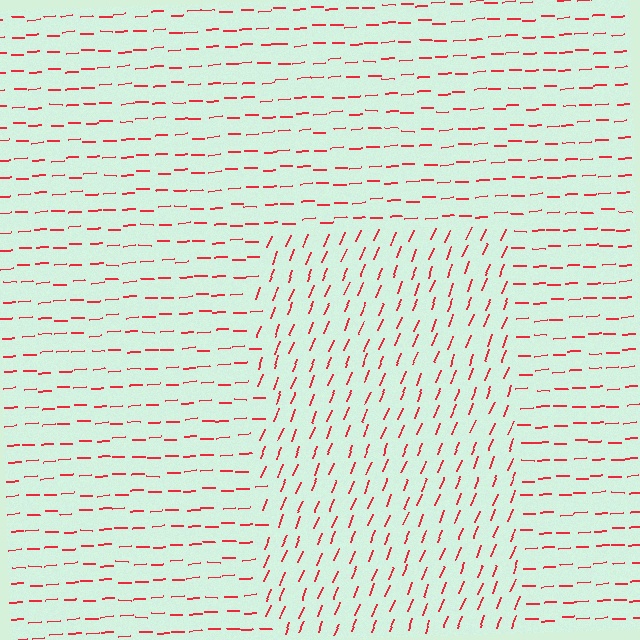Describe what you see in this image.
The image is filled with small red line segments. A rectangle region in the image has lines oriented differently from the surrounding lines, creating a visible texture boundary.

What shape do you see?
I see a rectangle.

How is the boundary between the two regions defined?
The boundary is defined purely by a change in line orientation (approximately 66 degrees difference). All lines are the same color and thickness.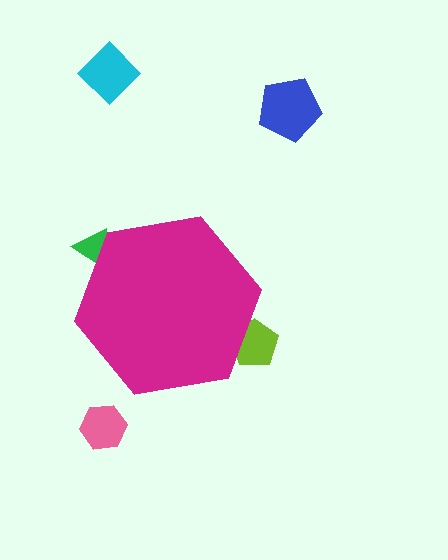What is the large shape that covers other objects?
A magenta hexagon.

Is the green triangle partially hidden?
Yes, the green triangle is partially hidden behind the magenta hexagon.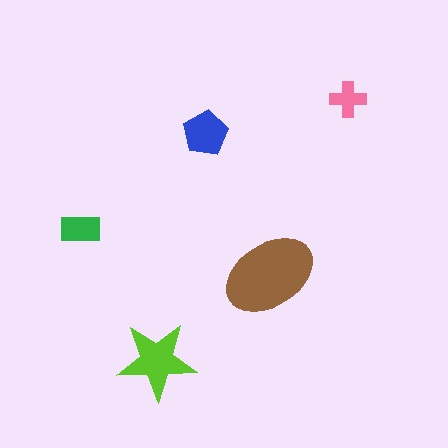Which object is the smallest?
The pink cross.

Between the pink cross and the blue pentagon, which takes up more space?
The blue pentagon.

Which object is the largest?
The brown ellipse.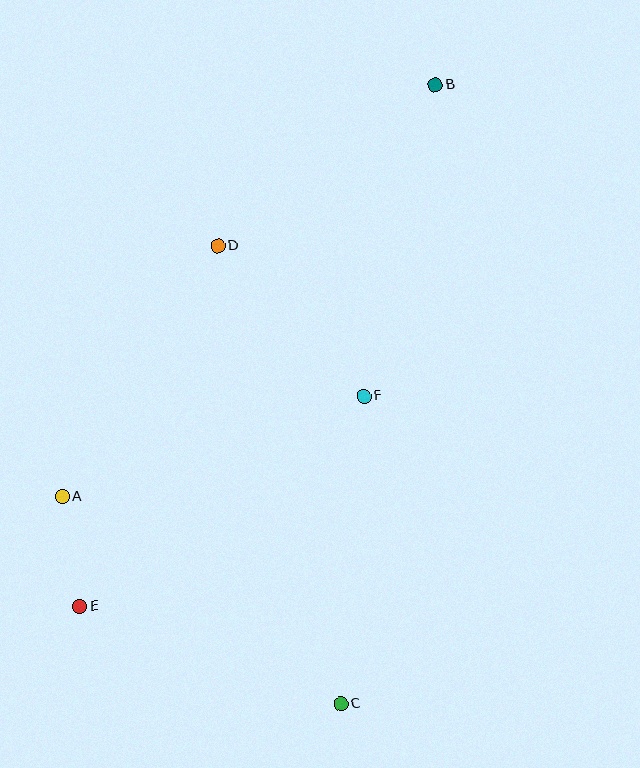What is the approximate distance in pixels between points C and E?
The distance between C and E is approximately 279 pixels.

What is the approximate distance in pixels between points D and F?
The distance between D and F is approximately 209 pixels.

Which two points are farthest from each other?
Points B and E are farthest from each other.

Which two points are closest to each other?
Points A and E are closest to each other.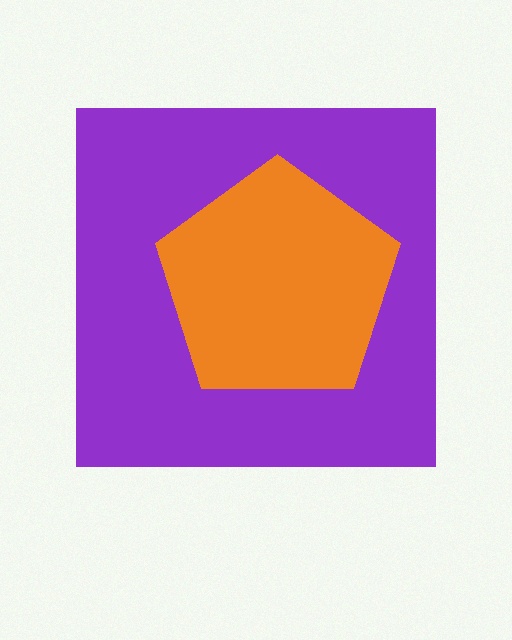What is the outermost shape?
The purple square.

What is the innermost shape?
The orange pentagon.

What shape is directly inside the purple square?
The orange pentagon.